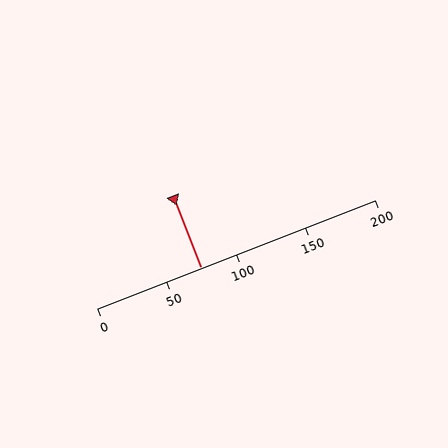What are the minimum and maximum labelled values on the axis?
The axis runs from 0 to 200.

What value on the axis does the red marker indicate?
The marker indicates approximately 75.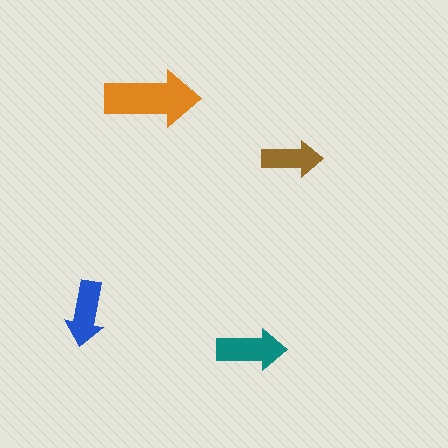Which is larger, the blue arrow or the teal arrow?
The teal one.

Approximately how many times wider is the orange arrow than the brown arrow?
About 1.5 times wider.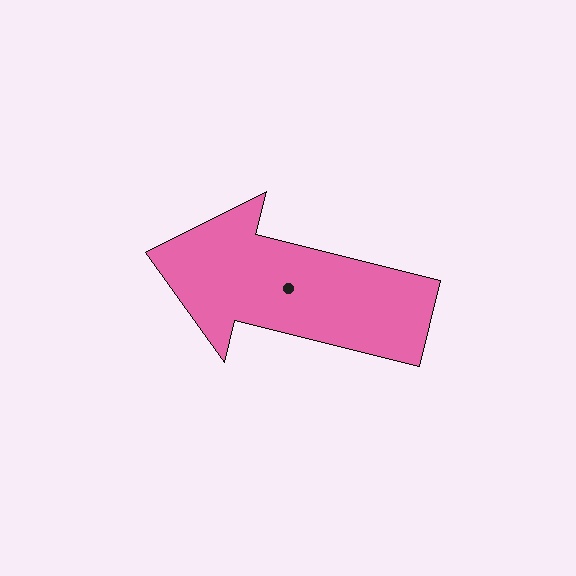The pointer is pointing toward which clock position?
Roughly 9 o'clock.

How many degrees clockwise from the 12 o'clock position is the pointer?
Approximately 284 degrees.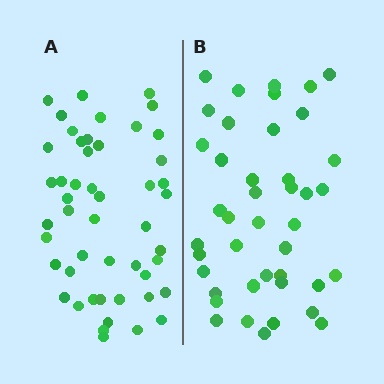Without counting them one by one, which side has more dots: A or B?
Region A (the left region) has more dots.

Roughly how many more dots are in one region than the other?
Region A has roughly 8 or so more dots than region B.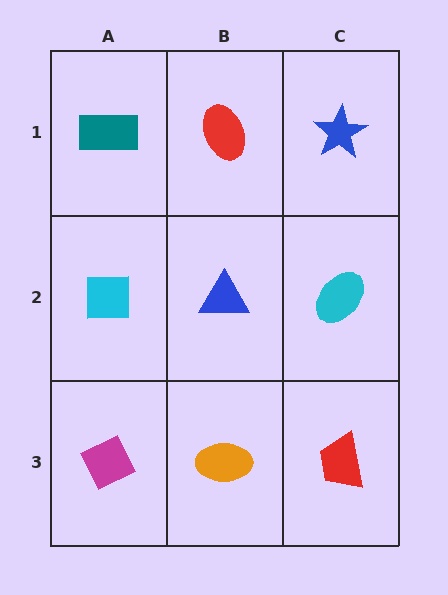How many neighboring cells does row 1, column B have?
3.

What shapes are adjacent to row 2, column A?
A teal rectangle (row 1, column A), a magenta diamond (row 3, column A), a blue triangle (row 2, column B).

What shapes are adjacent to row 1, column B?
A blue triangle (row 2, column B), a teal rectangle (row 1, column A), a blue star (row 1, column C).